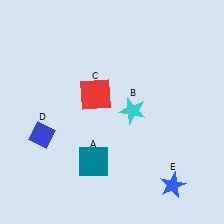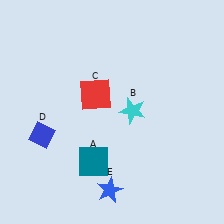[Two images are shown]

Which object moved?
The blue star (E) moved left.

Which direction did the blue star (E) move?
The blue star (E) moved left.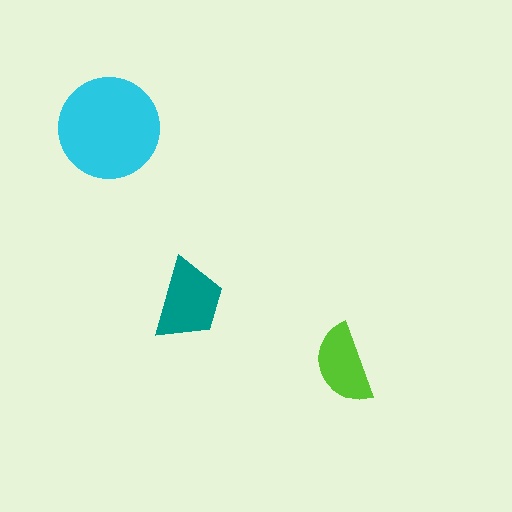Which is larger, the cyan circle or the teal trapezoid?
The cyan circle.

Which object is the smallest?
The lime semicircle.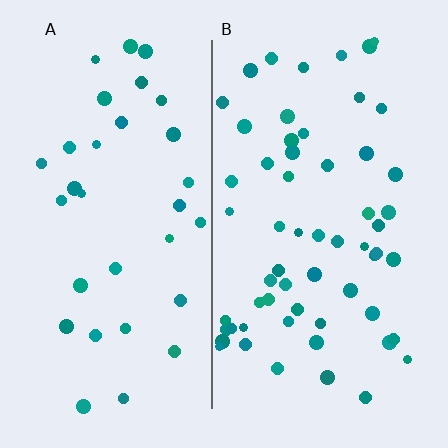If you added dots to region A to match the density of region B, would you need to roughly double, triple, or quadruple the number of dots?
Approximately double.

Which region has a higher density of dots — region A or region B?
B (the right).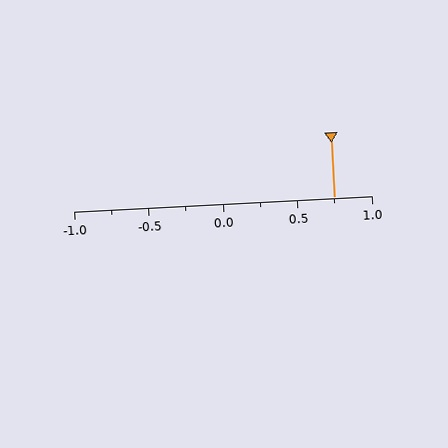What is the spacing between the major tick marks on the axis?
The major ticks are spaced 0.5 apart.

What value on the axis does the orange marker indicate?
The marker indicates approximately 0.75.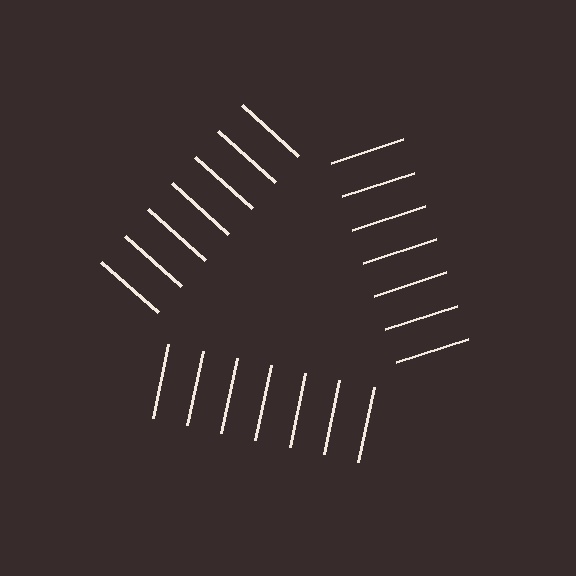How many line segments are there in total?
21 — 7 along each of the 3 edges.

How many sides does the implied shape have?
3 sides — the line-ends trace a triangle.